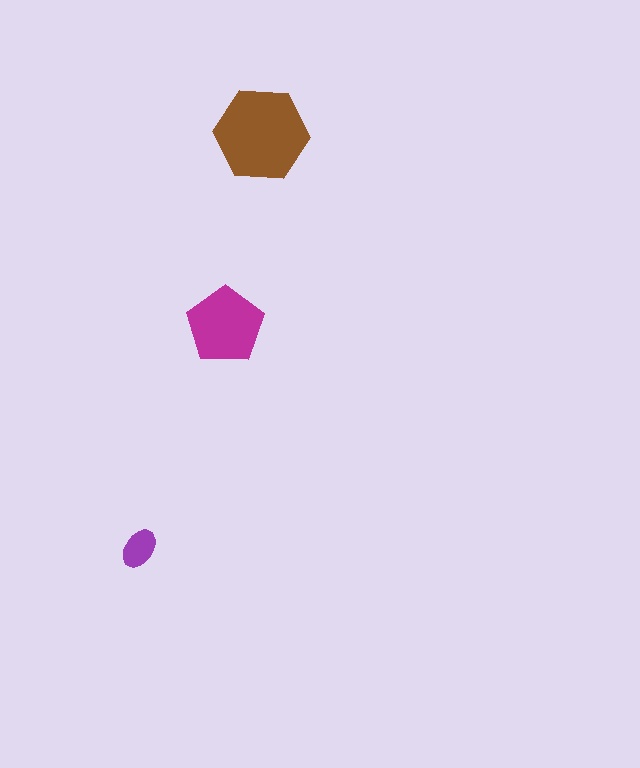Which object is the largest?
The brown hexagon.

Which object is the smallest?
The purple ellipse.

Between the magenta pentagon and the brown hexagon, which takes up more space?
The brown hexagon.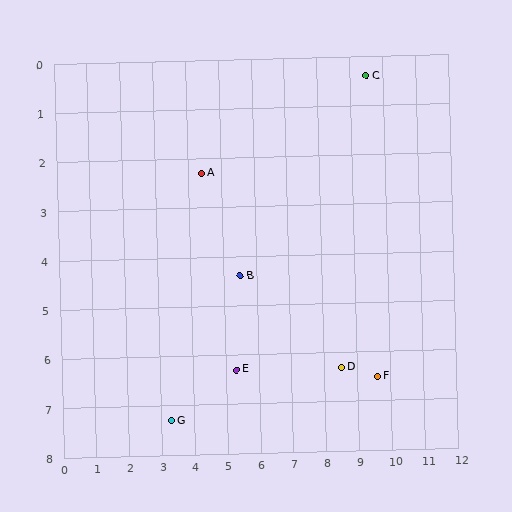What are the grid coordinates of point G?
Point G is at approximately (3.3, 7.3).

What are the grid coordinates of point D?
Point D is at approximately (8.5, 6.3).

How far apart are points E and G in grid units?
Points E and G are about 2.2 grid units apart.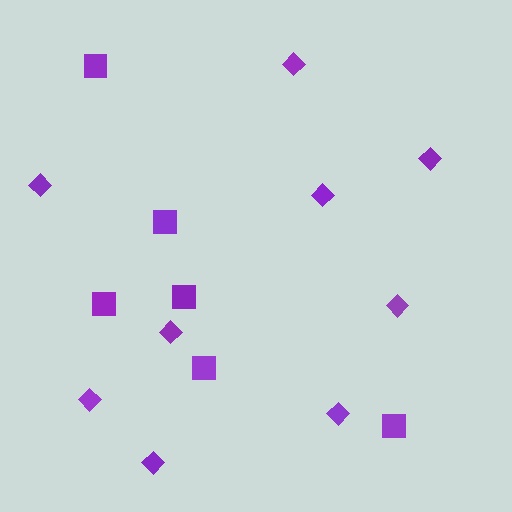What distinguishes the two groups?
There are 2 groups: one group of diamonds (9) and one group of squares (6).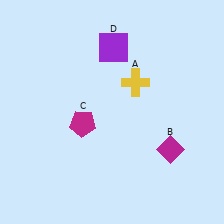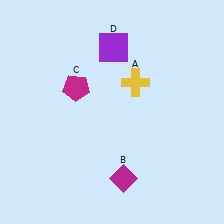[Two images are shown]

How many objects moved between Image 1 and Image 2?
2 objects moved between the two images.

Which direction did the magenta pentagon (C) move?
The magenta pentagon (C) moved up.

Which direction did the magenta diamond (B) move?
The magenta diamond (B) moved left.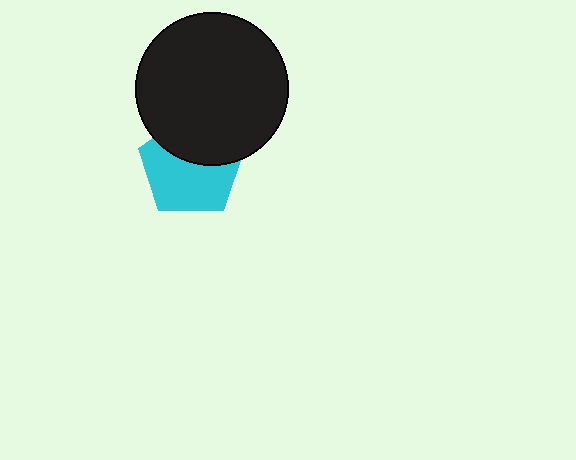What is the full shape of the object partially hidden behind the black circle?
The partially hidden object is a cyan pentagon.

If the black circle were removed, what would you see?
You would see the complete cyan pentagon.